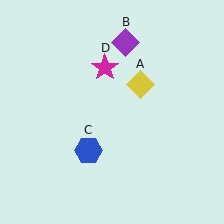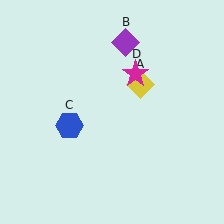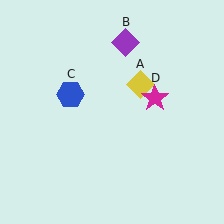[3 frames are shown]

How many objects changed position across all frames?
2 objects changed position: blue hexagon (object C), magenta star (object D).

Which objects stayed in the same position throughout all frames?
Yellow diamond (object A) and purple diamond (object B) remained stationary.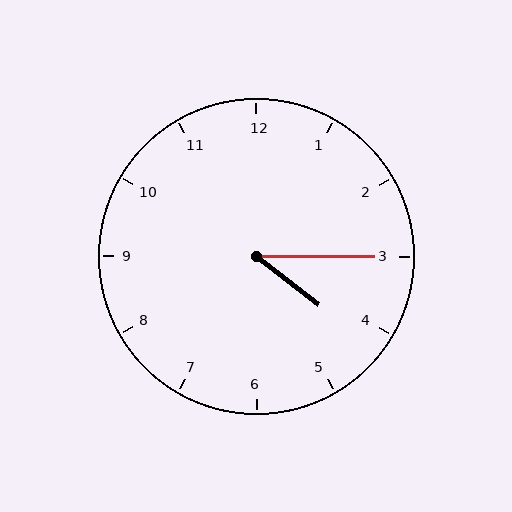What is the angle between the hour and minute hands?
Approximately 38 degrees.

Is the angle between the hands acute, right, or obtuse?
It is acute.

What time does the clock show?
4:15.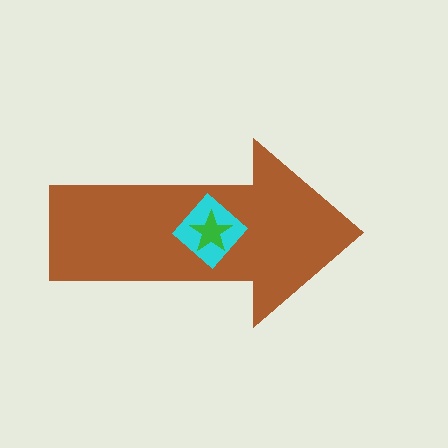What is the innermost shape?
The green star.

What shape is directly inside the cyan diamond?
The green star.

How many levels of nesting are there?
3.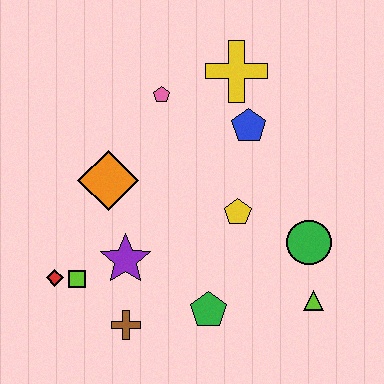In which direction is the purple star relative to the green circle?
The purple star is to the left of the green circle.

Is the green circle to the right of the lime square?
Yes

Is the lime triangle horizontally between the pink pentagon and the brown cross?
No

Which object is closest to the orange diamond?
The purple star is closest to the orange diamond.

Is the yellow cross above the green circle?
Yes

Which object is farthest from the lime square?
The yellow cross is farthest from the lime square.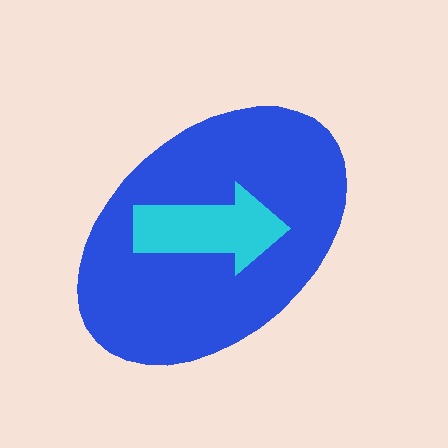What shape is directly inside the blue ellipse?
The cyan arrow.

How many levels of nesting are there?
2.